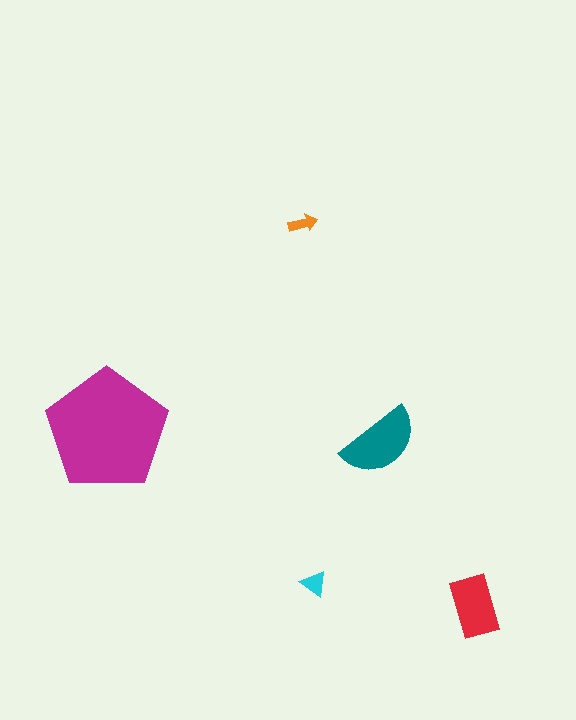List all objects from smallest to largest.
The orange arrow, the cyan triangle, the red rectangle, the teal semicircle, the magenta pentagon.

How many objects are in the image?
There are 5 objects in the image.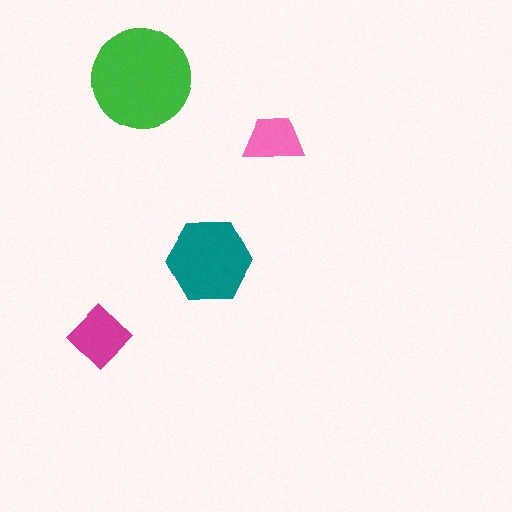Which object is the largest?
The green circle.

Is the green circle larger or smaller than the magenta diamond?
Larger.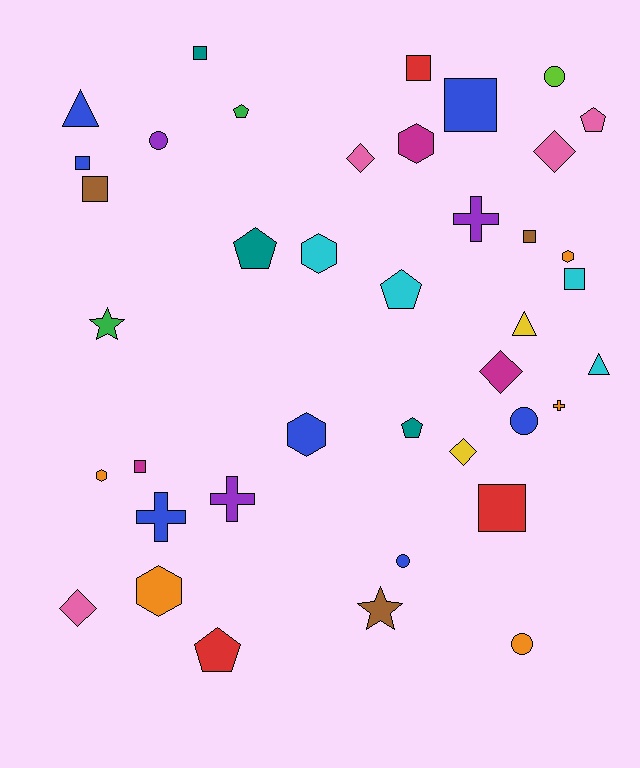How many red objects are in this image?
There are 3 red objects.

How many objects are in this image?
There are 40 objects.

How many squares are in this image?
There are 9 squares.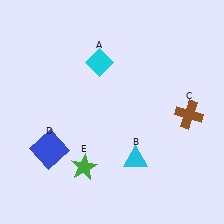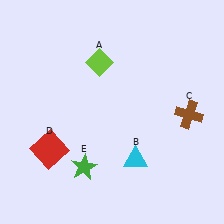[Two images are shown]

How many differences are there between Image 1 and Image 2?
There are 2 differences between the two images.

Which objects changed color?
A changed from cyan to lime. D changed from blue to red.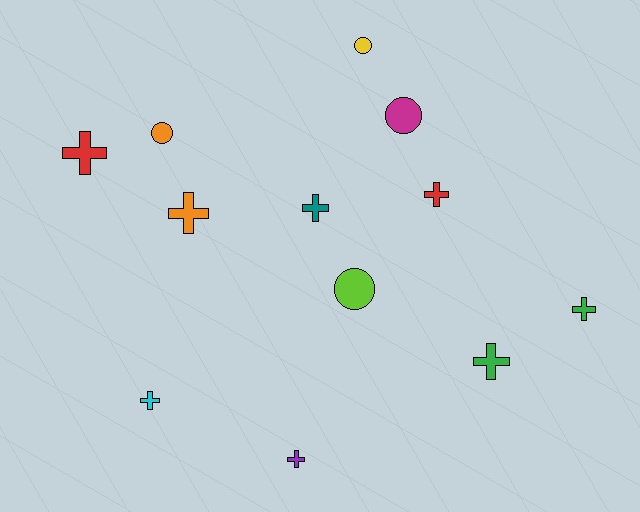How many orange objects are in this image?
There are 2 orange objects.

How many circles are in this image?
There are 4 circles.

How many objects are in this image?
There are 12 objects.